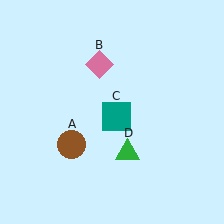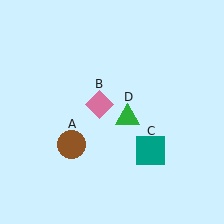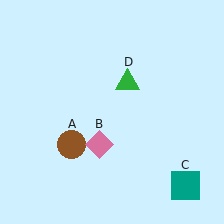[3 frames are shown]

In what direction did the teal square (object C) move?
The teal square (object C) moved down and to the right.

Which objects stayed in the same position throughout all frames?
Brown circle (object A) remained stationary.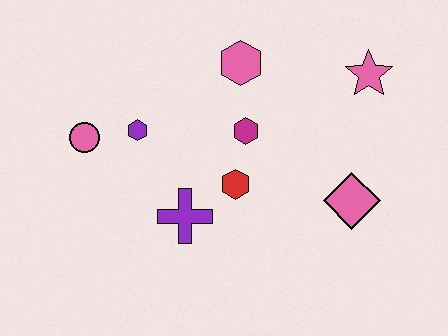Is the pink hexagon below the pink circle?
No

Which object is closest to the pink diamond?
The red hexagon is closest to the pink diamond.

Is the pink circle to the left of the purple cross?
Yes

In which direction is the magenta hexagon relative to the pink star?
The magenta hexagon is to the left of the pink star.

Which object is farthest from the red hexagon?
The pink star is farthest from the red hexagon.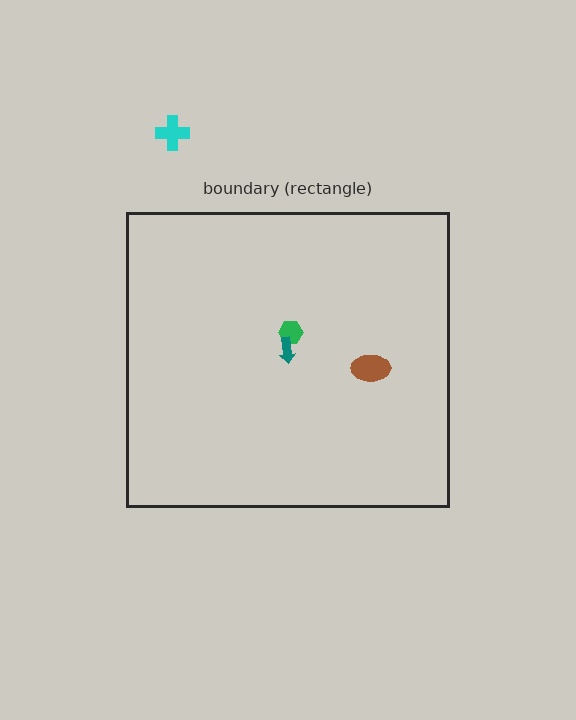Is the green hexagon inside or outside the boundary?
Inside.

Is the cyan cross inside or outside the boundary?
Outside.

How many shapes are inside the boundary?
3 inside, 1 outside.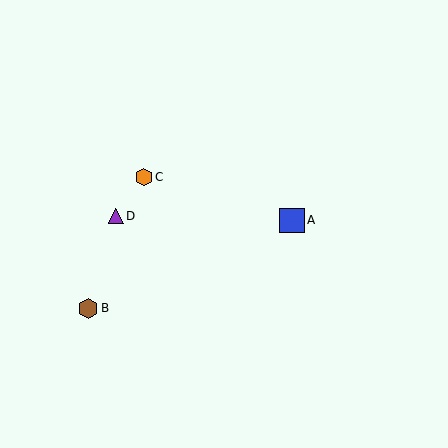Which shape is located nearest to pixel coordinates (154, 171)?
The orange hexagon (labeled C) at (144, 177) is nearest to that location.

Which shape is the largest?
The blue square (labeled A) is the largest.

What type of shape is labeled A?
Shape A is a blue square.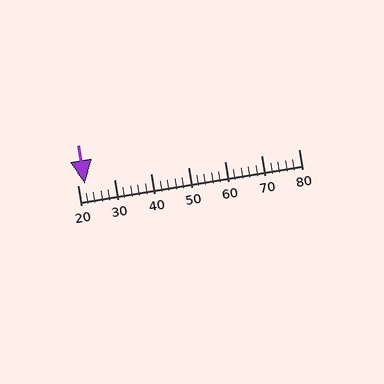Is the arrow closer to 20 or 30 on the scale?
The arrow is closer to 20.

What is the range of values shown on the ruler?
The ruler shows values from 20 to 80.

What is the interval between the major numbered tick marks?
The major tick marks are spaced 10 units apart.